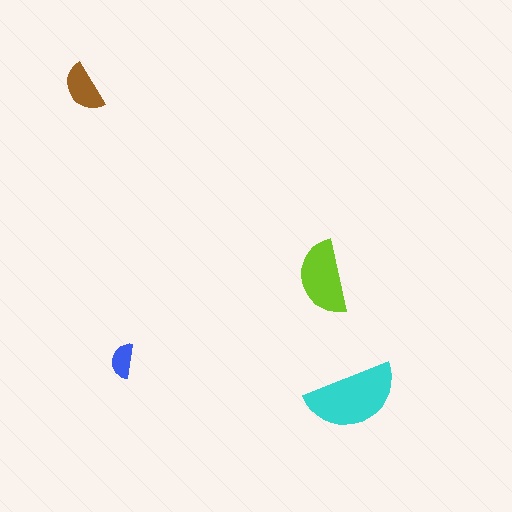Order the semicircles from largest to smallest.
the cyan one, the lime one, the brown one, the blue one.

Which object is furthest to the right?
The cyan semicircle is rightmost.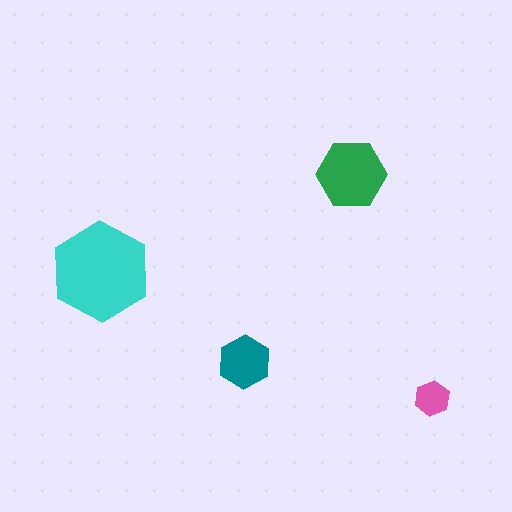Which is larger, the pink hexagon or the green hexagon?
The green one.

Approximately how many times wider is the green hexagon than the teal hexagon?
About 1.5 times wider.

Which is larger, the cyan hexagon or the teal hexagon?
The cyan one.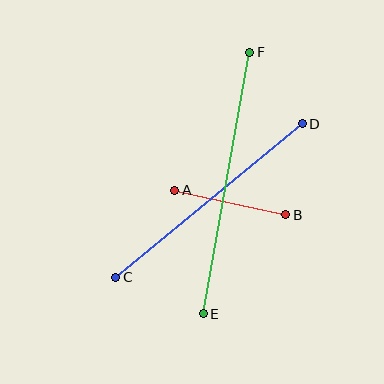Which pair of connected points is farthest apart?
Points E and F are farthest apart.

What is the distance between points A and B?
The distance is approximately 114 pixels.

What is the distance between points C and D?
The distance is approximately 242 pixels.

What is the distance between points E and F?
The distance is approximately 266 pixels.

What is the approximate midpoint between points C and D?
The midpoint is at approximately (209, 201) pixels.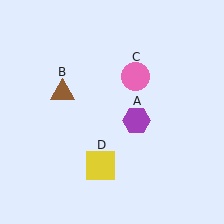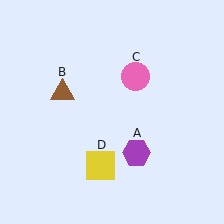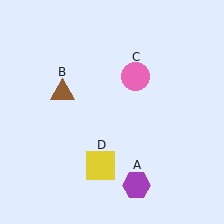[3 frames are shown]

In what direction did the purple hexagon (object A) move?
The purple hexagon (object A) moved down.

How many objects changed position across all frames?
1 object changed position: purple hexagon (object A).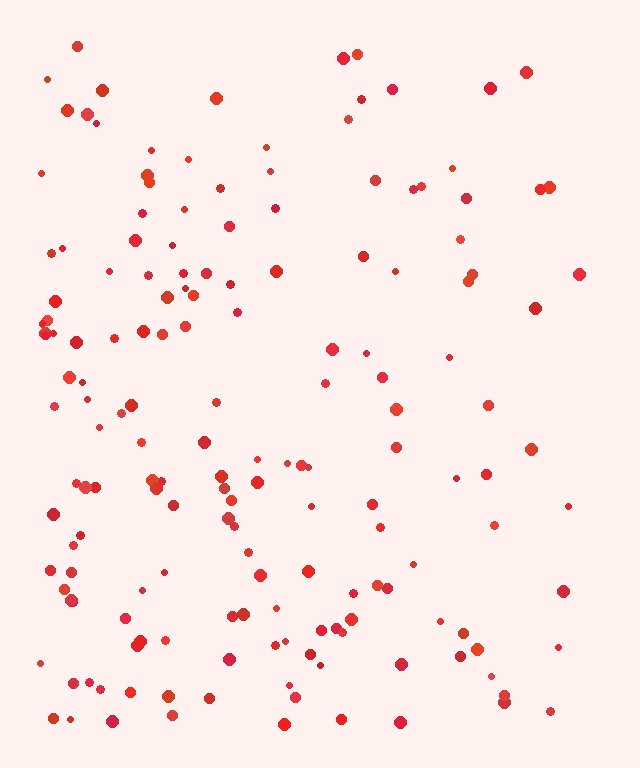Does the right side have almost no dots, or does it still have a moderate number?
Still a moderate number, just noticeably fewer than the left.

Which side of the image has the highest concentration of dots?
The left.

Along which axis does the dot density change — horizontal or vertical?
Horizontal.